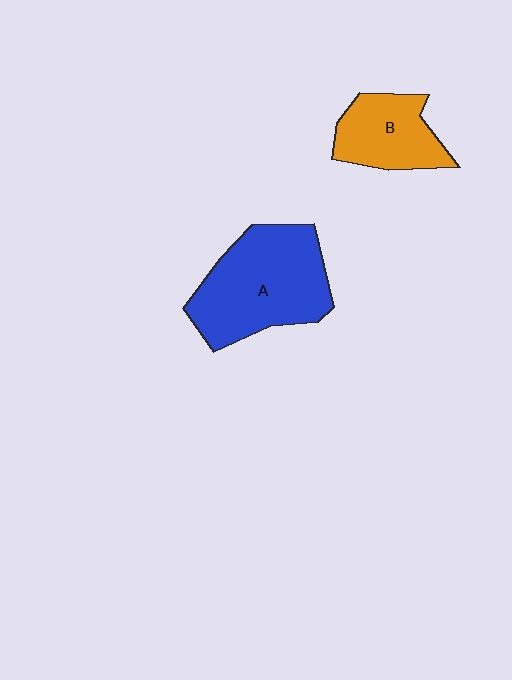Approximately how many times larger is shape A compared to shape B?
Approximately 1.8 times.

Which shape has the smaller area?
Shape B (orange).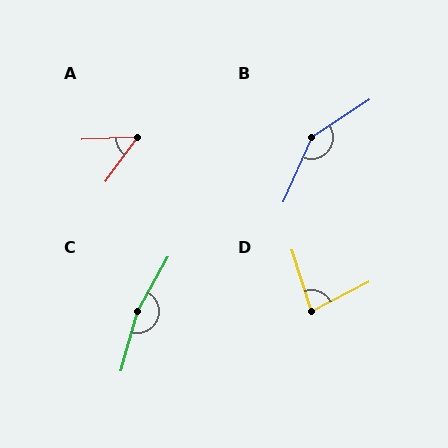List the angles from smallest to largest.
A (52°), D (81°), B (147°), C (166°).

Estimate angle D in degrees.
Approximately 81 degrees.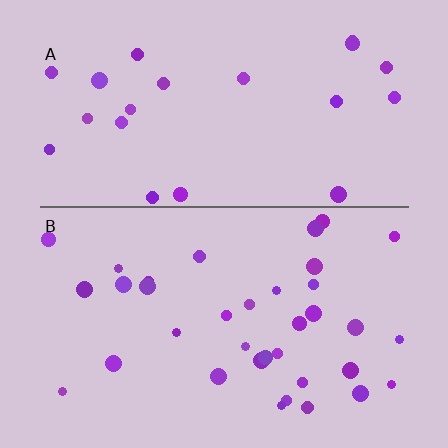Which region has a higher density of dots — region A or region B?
B (the bottom).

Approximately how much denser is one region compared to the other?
Approximately 1.6× — region B over region A.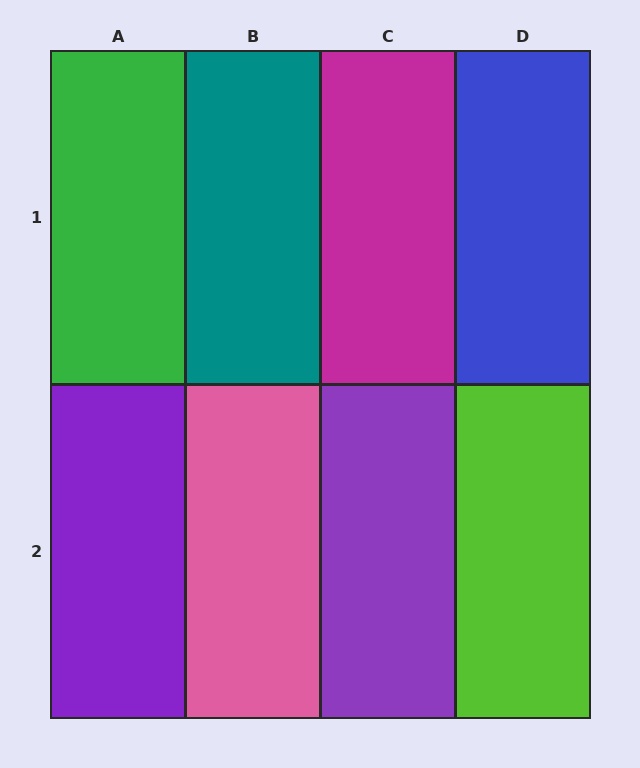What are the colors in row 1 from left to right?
Green, teal, magenta, blue.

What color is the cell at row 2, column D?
Lime.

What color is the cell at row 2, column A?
Purple.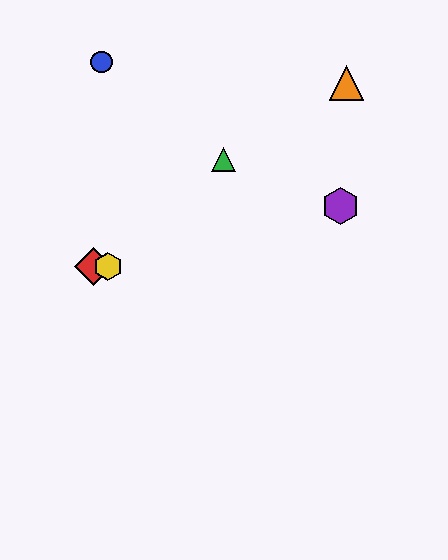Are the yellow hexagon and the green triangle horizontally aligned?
No, the yellow hexagon is at y≈267 and the green triangle is at y≈160.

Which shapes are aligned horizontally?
The red diamond, the yellow hexagon are aligned horizontally.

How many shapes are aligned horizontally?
2 shapes (the red diamond, the yellow hexagon) are aligned horizontally.